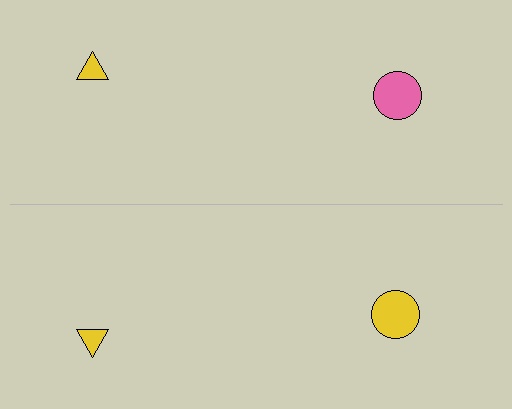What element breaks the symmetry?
The yellow circle on the bottom side breaks the symmetry — its mirror counterpart is pink.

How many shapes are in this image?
There are 4 shapes in this image.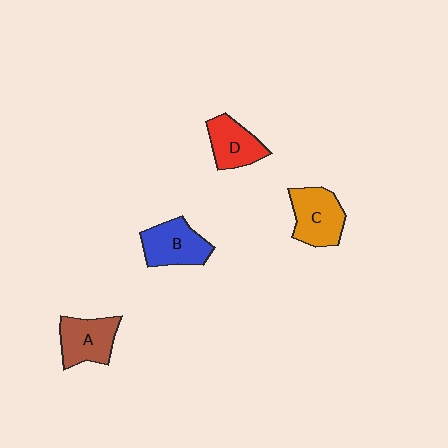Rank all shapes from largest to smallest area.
From largest to smallest: C (orange), B (blue), A (brown), D (red).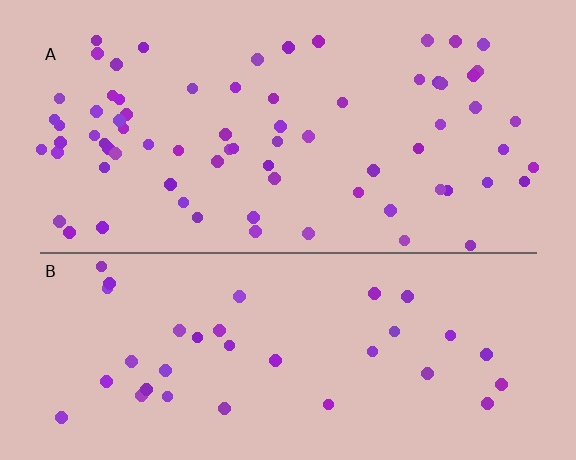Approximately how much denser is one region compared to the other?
Approximately 2.1× — region A over region B.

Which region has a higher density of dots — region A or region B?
A (the top).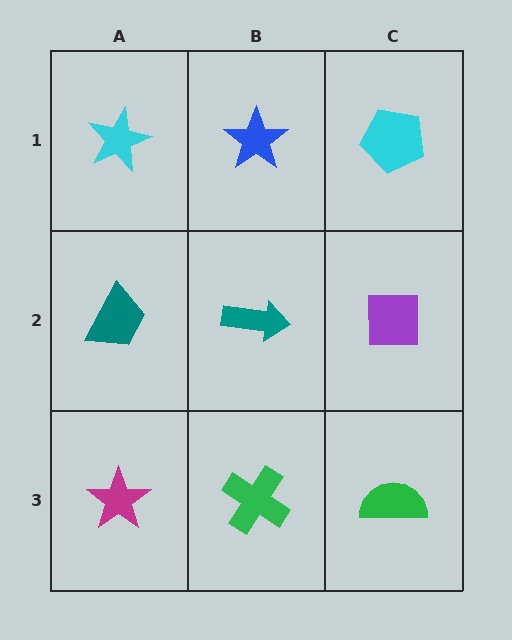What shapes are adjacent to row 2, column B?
A blue star (row 1, column B), a green cross (row 3, column B), a teal trapezoid (row 2, column A), a purple square (row 2, column C).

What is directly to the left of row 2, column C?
A teal arrow.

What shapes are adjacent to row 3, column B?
A teal arrow (row 2, column B), a magenta star (row 3, column A), a green semicircle (row 3, column C).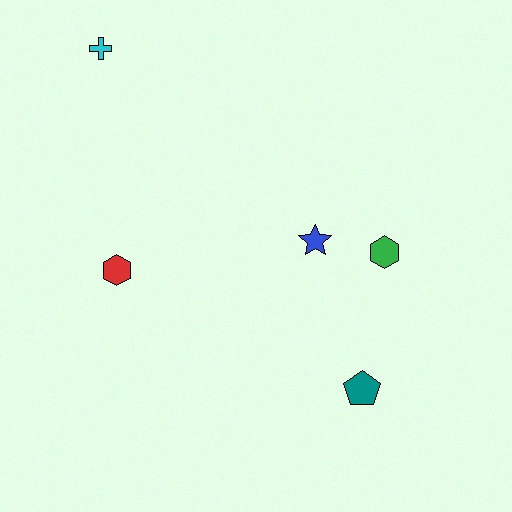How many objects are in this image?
There are 5 objects.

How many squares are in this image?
There are no squares.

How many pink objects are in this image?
There are no pink objects.